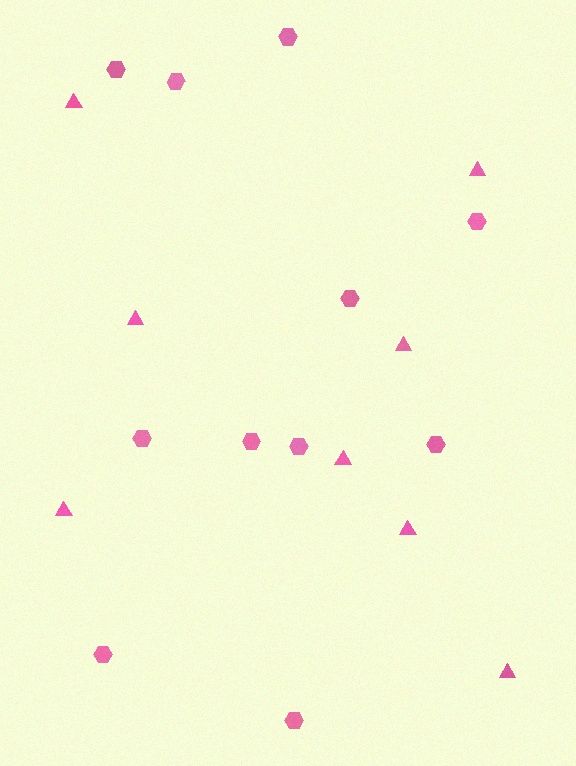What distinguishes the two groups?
There are 2 groups: one group of triangles (8) and one group of hexagons (11).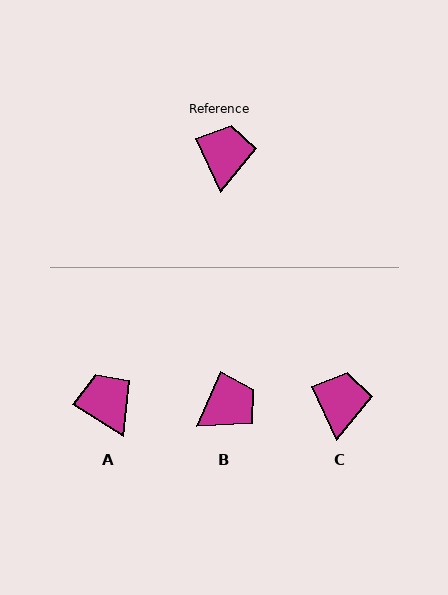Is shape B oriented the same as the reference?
No, it is off by about 48 degrees.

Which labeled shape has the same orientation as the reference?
C.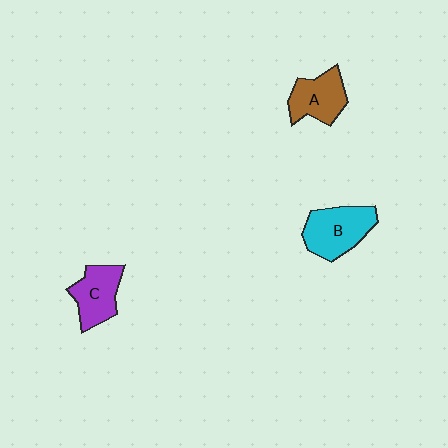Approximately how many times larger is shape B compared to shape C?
Approximately 1.2 times.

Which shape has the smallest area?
Shape A (brown).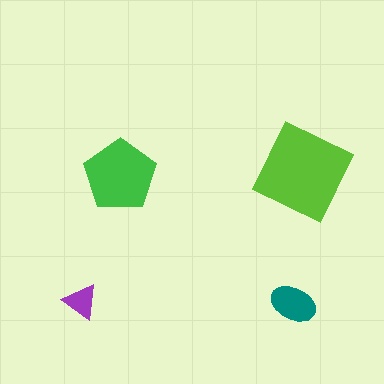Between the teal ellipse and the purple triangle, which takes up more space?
The teal ellipse.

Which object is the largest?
The lime diamond.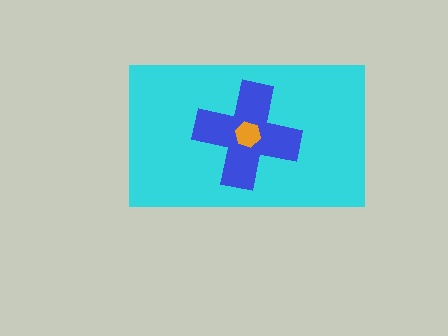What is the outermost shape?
The cyan rectangle.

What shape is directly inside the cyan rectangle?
The blue cross.